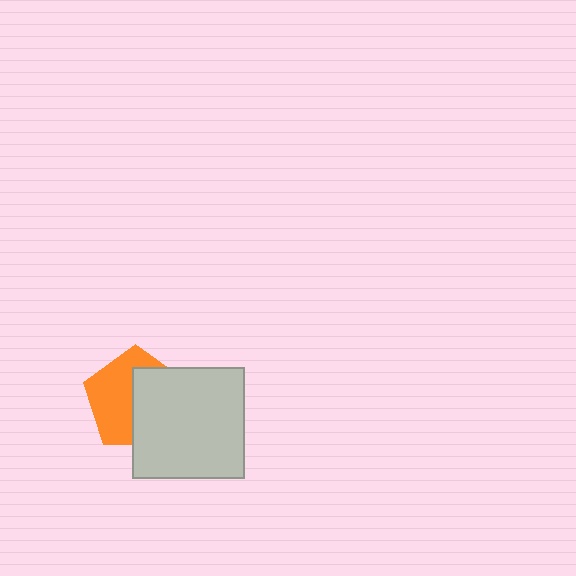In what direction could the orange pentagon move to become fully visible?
The orange pentagon could move left. That would shift it out from behind the light gray square entirely.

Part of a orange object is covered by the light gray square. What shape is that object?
It is a pentagon.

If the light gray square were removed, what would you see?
You would see the complete orange pentagon.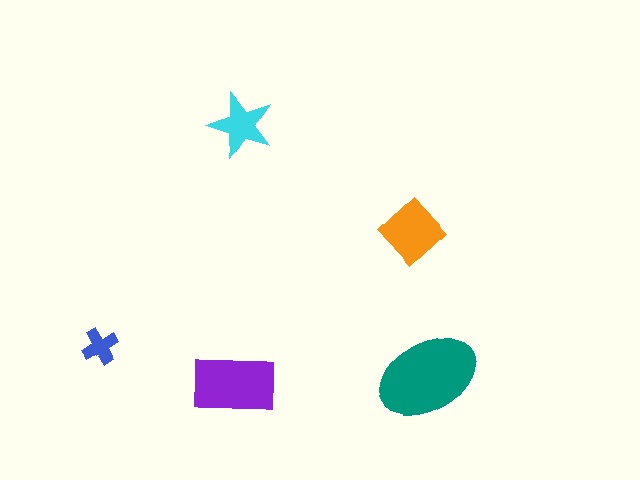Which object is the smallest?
The blue cross.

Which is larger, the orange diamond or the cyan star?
The orange diamond.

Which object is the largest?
The teal ellipse.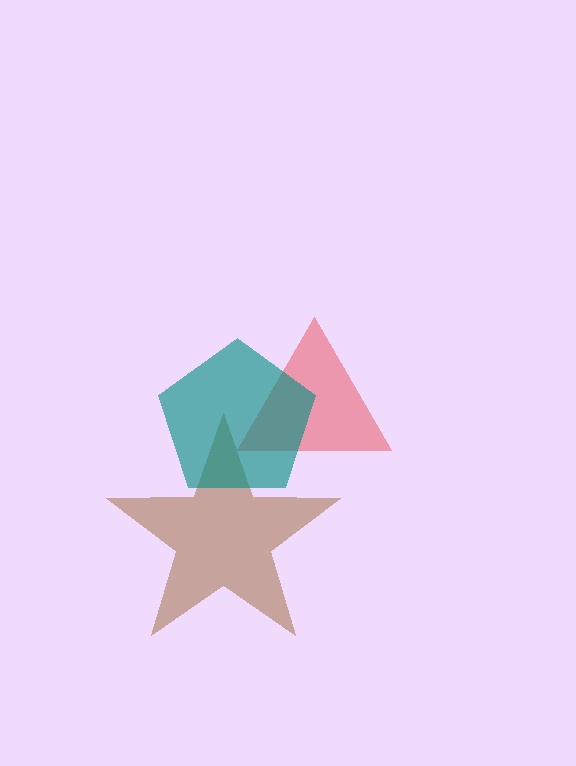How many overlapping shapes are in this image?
There are 3 overlapping shapes in the image.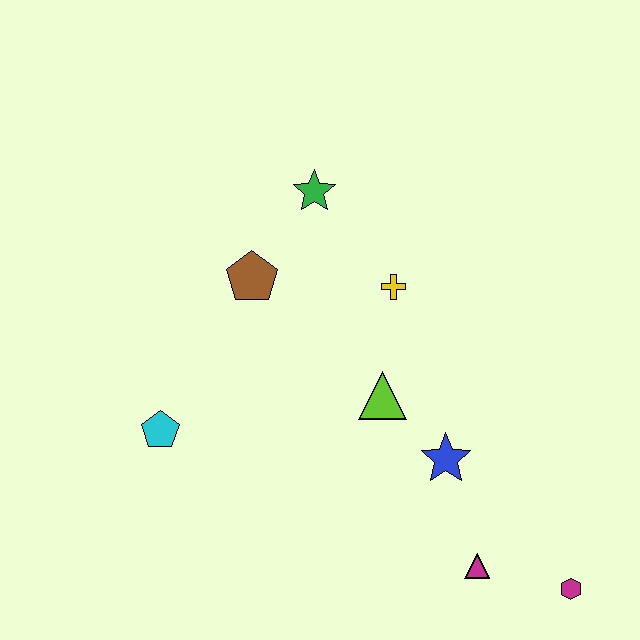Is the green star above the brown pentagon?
Yes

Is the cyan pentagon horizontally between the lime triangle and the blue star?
No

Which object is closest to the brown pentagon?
The green star is closest to the brown pentagon.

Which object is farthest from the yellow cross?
The magenta hexagon is farthest from the yellow cross.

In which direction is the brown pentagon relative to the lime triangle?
The brown pentagon is to the left of the lime triangle.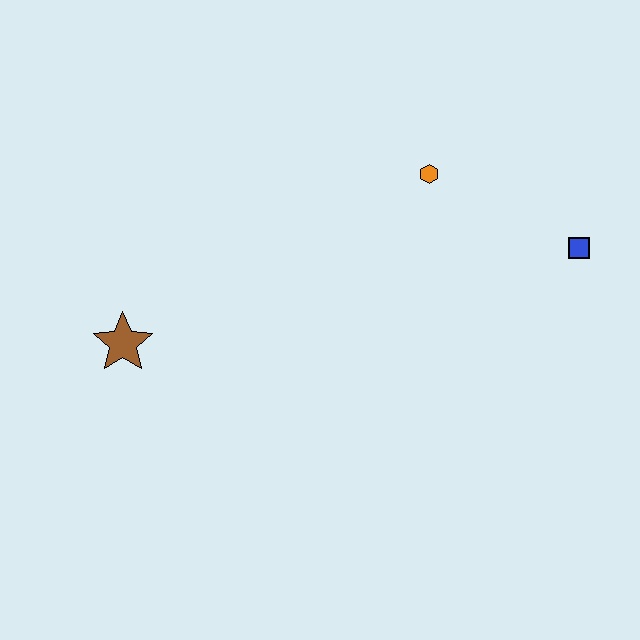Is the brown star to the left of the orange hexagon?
Yes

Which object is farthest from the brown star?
The blue square is farthest from the brown star.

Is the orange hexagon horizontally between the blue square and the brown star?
Yes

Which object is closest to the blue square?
The orange hexagon is closest to the blue square.